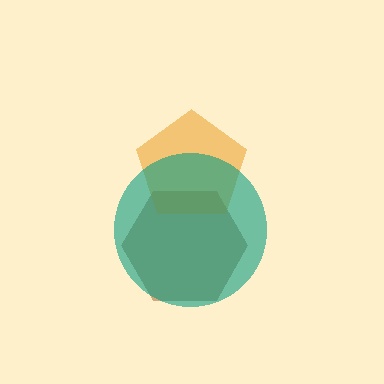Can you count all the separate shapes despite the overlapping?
Yes, there are 3 separate shapes.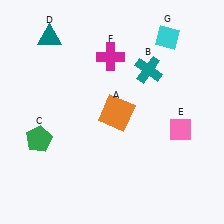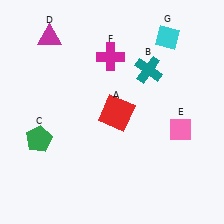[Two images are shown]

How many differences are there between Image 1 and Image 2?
There are 2 differences between the two images.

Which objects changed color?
A changed from orange to red. D changed from teal to magenta.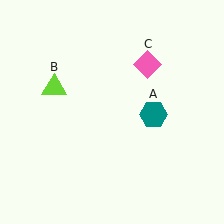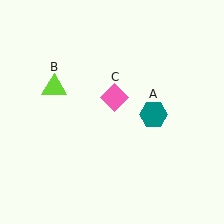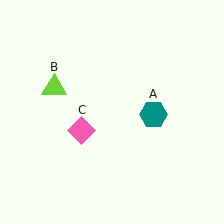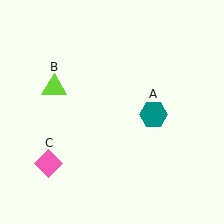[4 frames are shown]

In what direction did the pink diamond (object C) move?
The pink diamond (object C) moved down and to the left.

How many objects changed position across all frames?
1 object changed position: pink diamond (object C).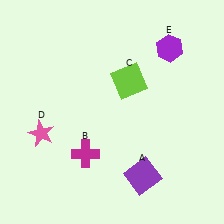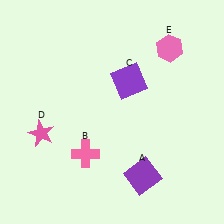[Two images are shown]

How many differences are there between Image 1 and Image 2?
There are 3 differences between the two images.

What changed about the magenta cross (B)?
In Image 1, B is magenta. In Image 2, it changed to pink.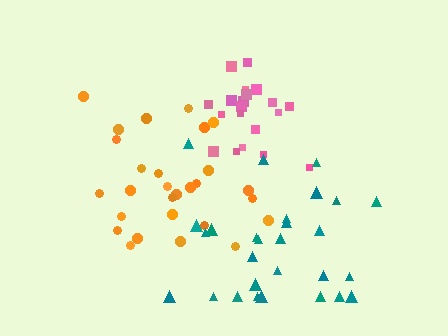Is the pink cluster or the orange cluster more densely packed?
Pink.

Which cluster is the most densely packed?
Pink.